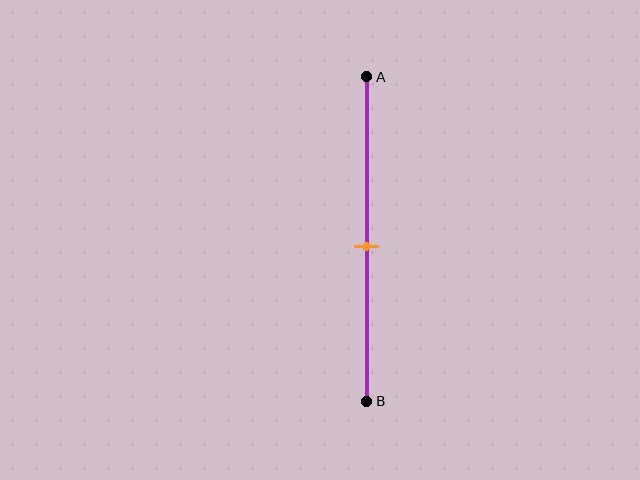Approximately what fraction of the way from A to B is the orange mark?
The orange mark is approximately 50% of the way from A to B.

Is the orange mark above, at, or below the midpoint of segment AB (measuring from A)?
The orange mark is approximately at the midpoint of segment AB.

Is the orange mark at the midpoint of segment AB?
Yes, the mark is approximately at the midpoint.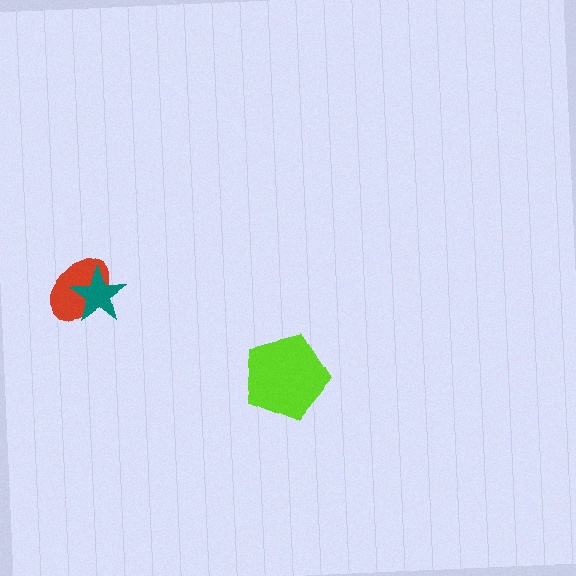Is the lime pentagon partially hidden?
No, no other shape covers it.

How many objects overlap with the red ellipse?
1 object overlaps with the red ellipse.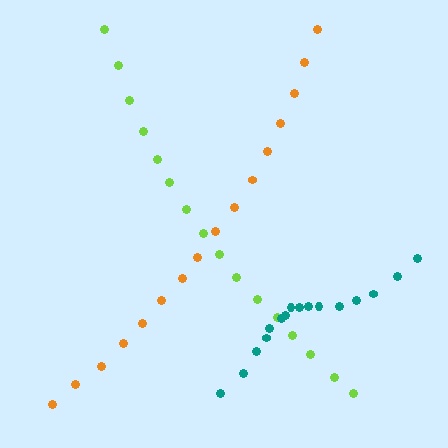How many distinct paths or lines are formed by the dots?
There are 3 distinct paths.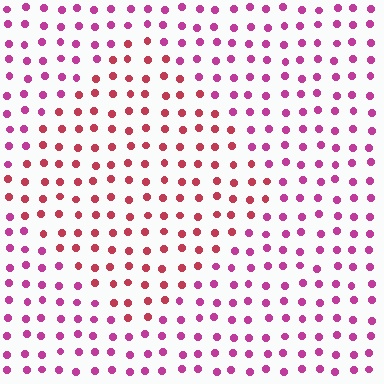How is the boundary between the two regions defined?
The boundary is defined purely by a slight shift in hue (about 33 degrees). Spacing, size, and orientation are identical on both sides.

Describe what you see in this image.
The image is filled with small magenta elements in a uniform arrangement. A diamond-shaped region is visible where the elements are tinted to a slightly different hue, forming a subtle color boundary.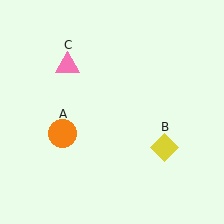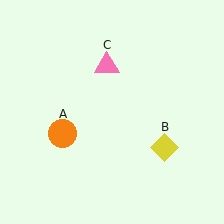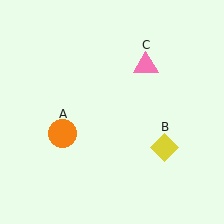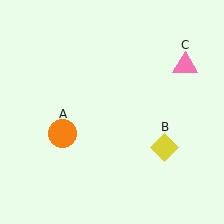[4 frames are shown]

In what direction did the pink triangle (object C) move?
The pink triangle (object C) moved right.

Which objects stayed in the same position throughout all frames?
Orange circle (object A) and yellow diamond (object B) remained stationary.